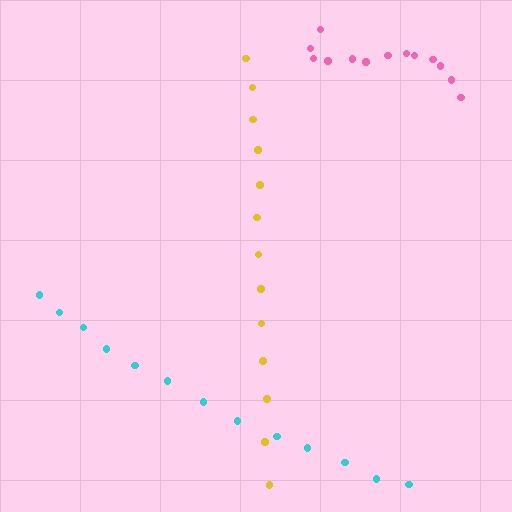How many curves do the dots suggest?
There are 3 distinct paths.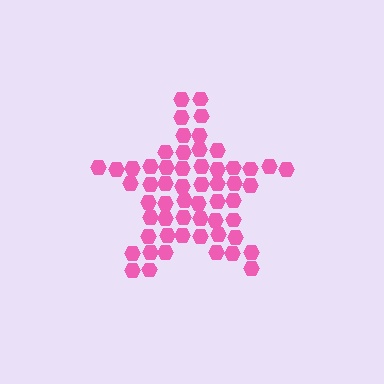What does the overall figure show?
The overall figure shows a star.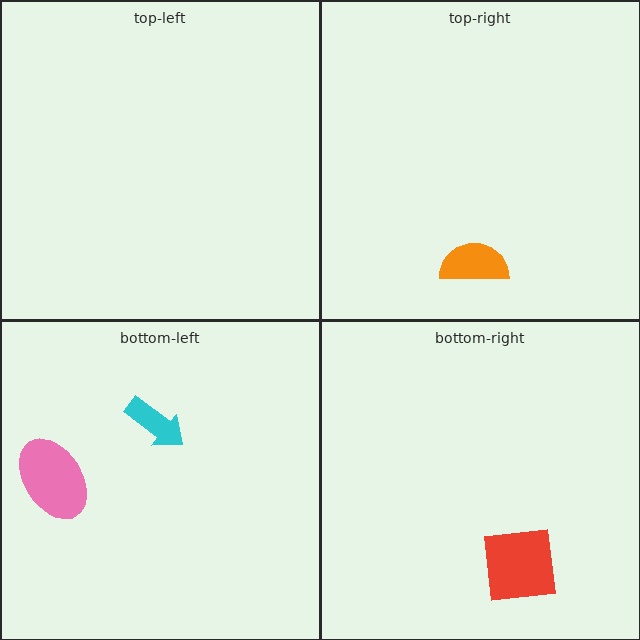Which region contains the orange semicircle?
The top-right region.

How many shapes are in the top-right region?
1.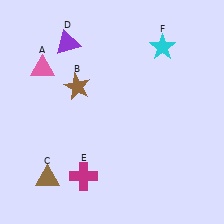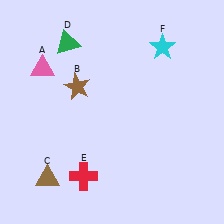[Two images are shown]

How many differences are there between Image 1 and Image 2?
There are 2 differences between the two images.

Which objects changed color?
D changed from purple to green. E changed from magenta to red.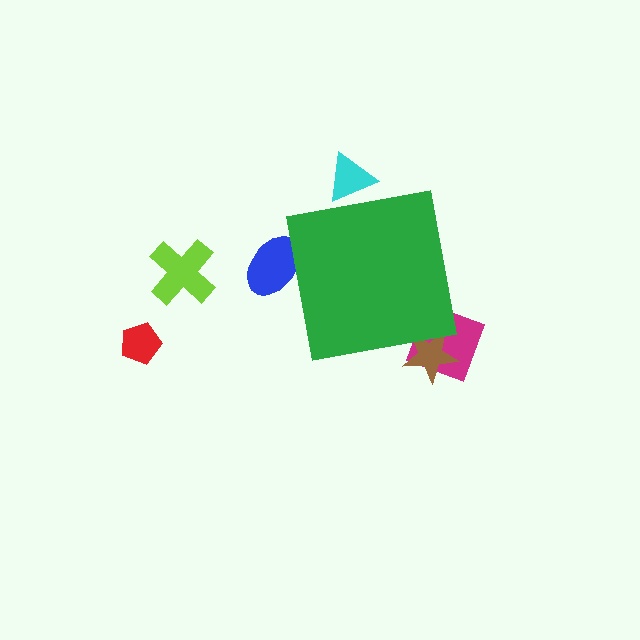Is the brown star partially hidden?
Yes, the brown star is partially hidden behind the green square.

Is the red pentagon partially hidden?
No, the red pentagon is fully visible.